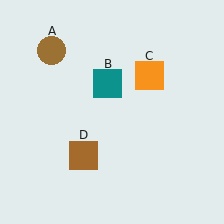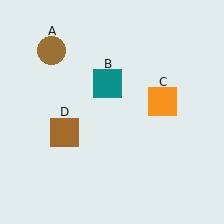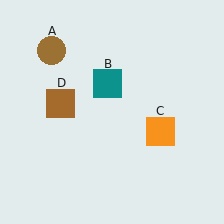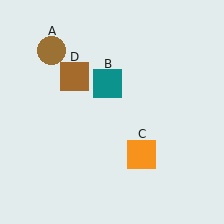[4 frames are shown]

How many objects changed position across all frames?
2 objects changed position: orange square (object C), brown square (object D).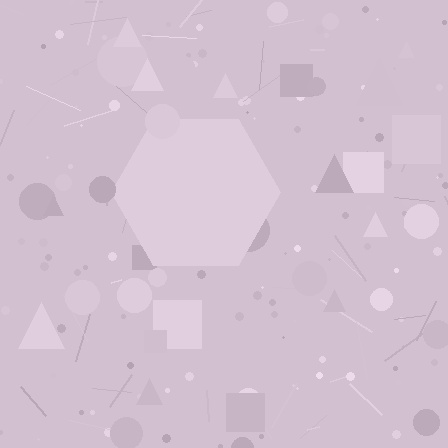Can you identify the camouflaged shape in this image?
The camouflaged shape is a hexagon.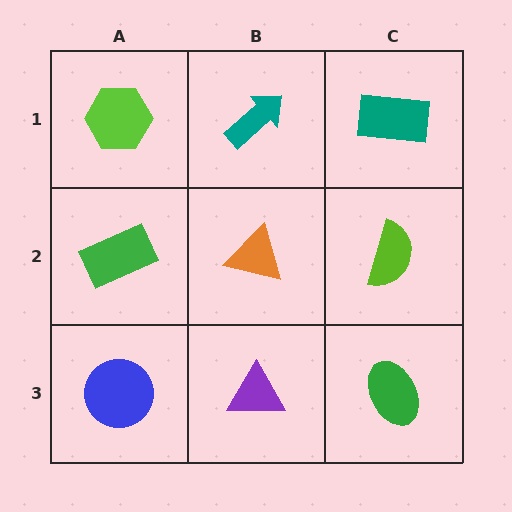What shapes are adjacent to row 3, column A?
A green rectangle (row 2, column A), a purple triangle (row 3, column B).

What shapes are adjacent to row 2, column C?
A teal rectangle (row 1, column C), a green ellipse (row 3, column C), an orange triangle (row 2, column B).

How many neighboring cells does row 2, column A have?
3.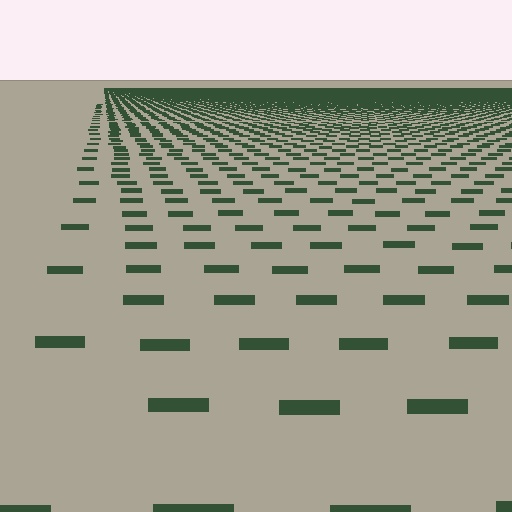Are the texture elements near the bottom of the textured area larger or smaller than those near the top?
Larger. Near the bottom, elements are closer to the viewer and appear at a bigger on-screen size.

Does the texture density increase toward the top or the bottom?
Density increases toward the top.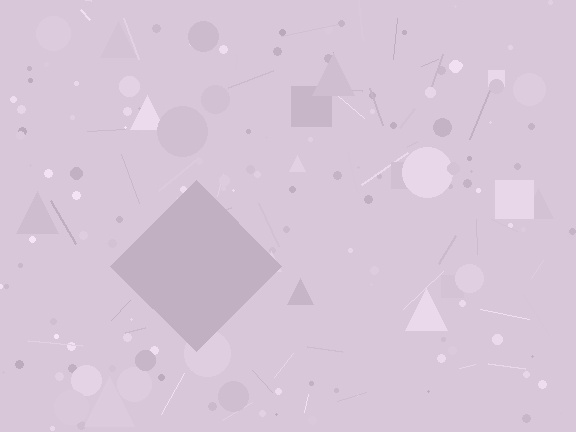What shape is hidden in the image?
A diamond is hidden in the image.